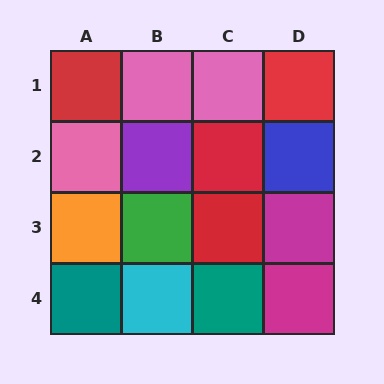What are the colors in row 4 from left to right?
Teal, cyan, teal, magenta.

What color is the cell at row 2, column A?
Pink.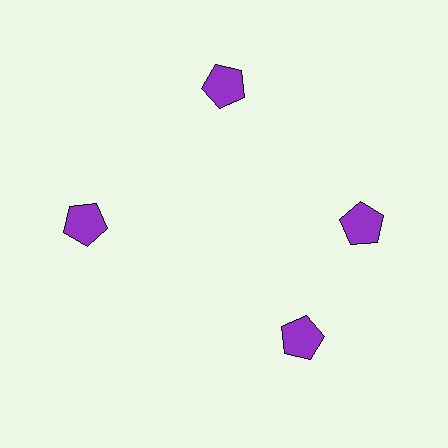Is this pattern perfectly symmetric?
No. The 4 purple pentagons are arranged in a ring, but one element near the 6 o'clock position is rotated out of alignment along the ring, breaking the 4-fold rotational symmetry.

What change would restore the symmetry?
The symmetry would be restored by rotating it back into even spacing with its neighbors so that all 4 pentagons sit at equal angles and equal distance from the center.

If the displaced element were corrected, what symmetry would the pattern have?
It would have 4-fold rotational symmetry — the pattern would map onto itself every 90 degrees.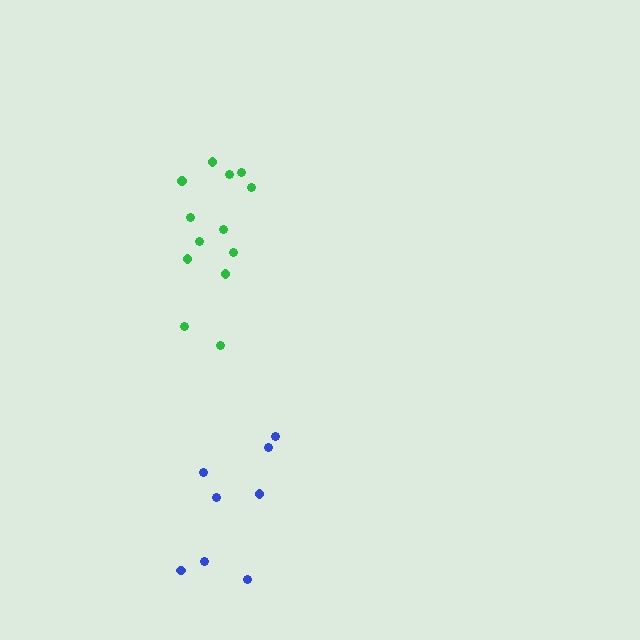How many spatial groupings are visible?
There are 2 spatial groupings.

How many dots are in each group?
Group 1: 13 dots, Group 2: 8 dots (21 total).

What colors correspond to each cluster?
The clusters are colored: green, blue.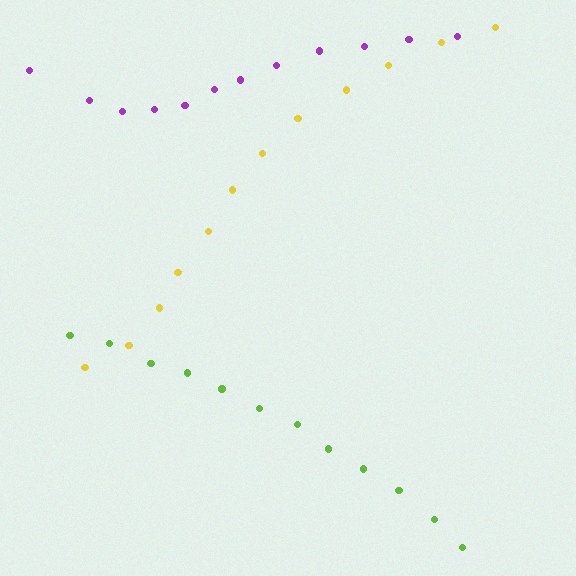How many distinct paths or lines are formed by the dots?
There are 3 distinct paths.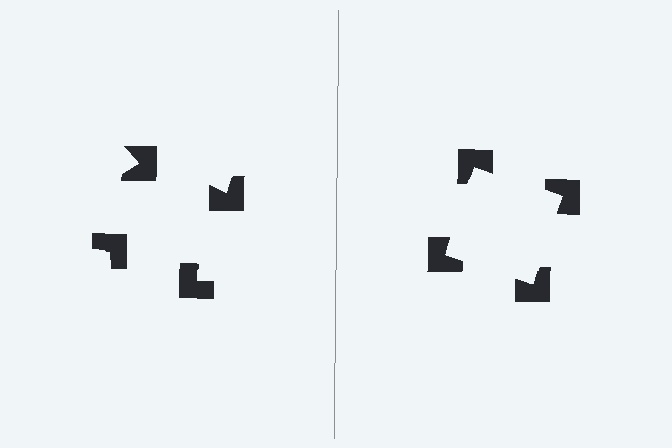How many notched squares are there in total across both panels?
8 — 4 on each side.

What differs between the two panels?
The notched squares are positioned identically on both sides; only the wedge orientations differ. On the right they align to a square; on the left they are misaligned.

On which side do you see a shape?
An illusory square appears on the right side. On the left side the wedge cuts are rotated, so no coherent shape forms.